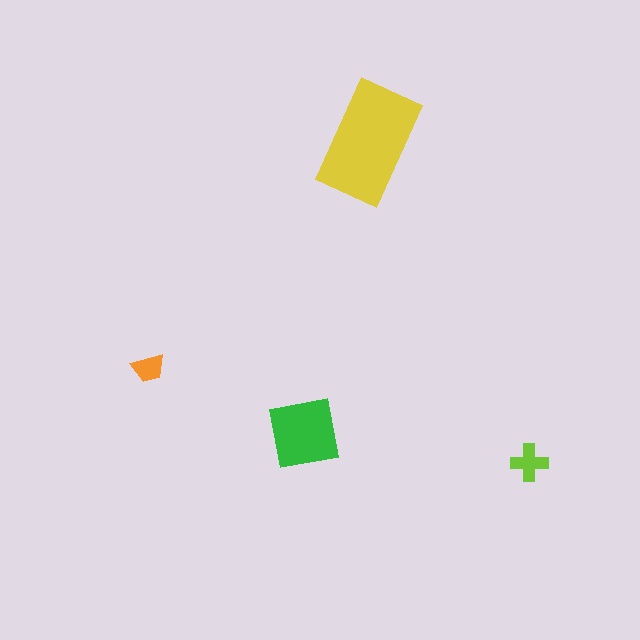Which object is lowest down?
The lime cross is bottommost.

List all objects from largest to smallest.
The yellow rectangle, the green square, the lime cross, the orange trapezoid.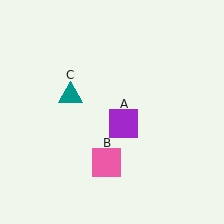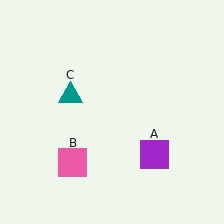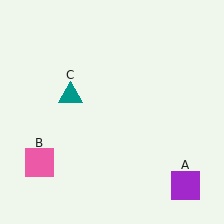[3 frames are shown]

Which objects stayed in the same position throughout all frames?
Teal triangle (object C) remained stationary.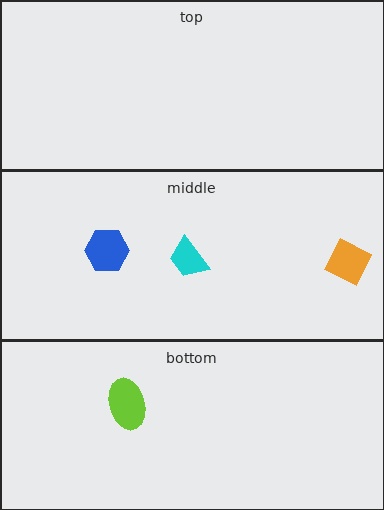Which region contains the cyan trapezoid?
The middle region.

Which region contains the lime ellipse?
The bottom region.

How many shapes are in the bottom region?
1.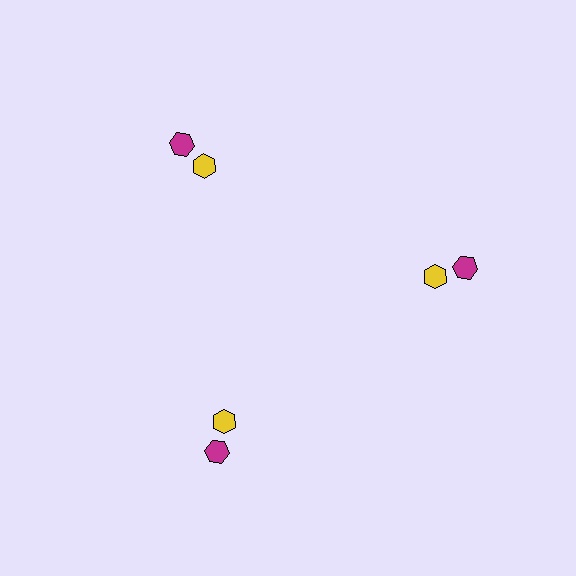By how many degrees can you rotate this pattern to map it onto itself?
The pattern maps onto itself every 120 degrees of rotation.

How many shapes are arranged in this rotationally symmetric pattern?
There are 6 shapes, arranged in 3 groups of 2.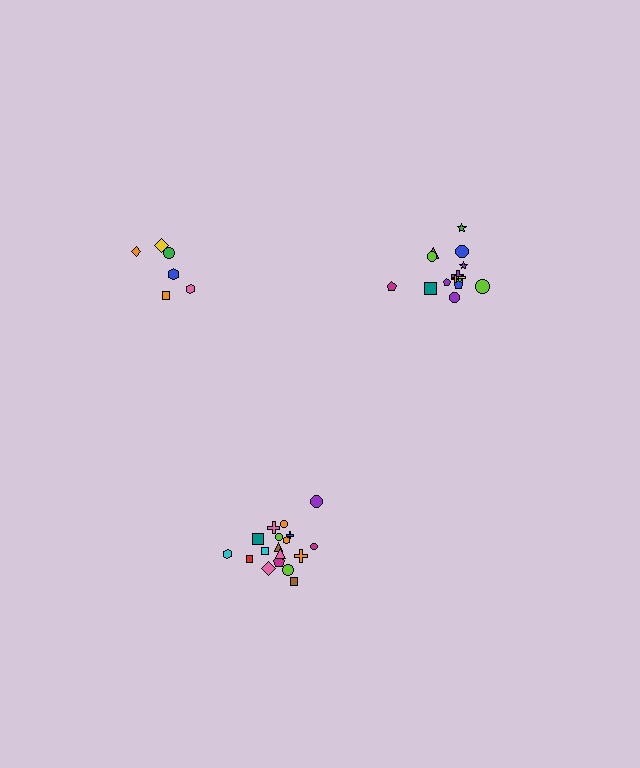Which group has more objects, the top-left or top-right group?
The top-right group.